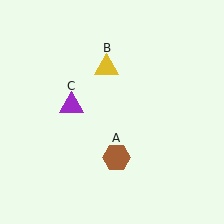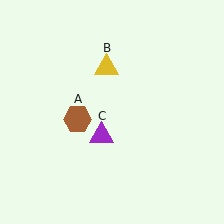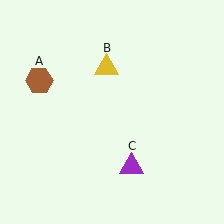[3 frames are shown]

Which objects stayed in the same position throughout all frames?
Yellow triangle (object B) remained stationary.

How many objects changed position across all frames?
2 objects changed position: brown hexagon (object A), purple triangle (object C).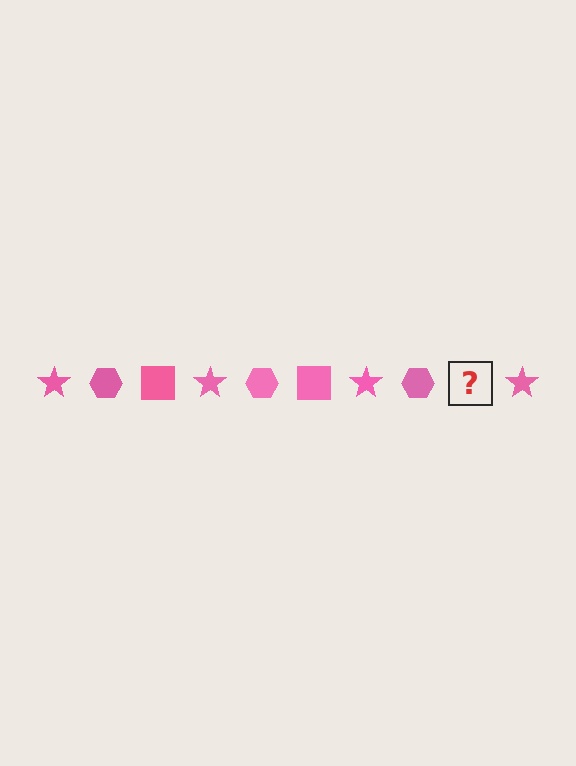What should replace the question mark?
The question mark should be replaced with a pink square.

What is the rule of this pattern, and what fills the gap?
The rule is that the pattern cycles through star, hexagon, square shapes in pink. The gap should be filled with a pink square.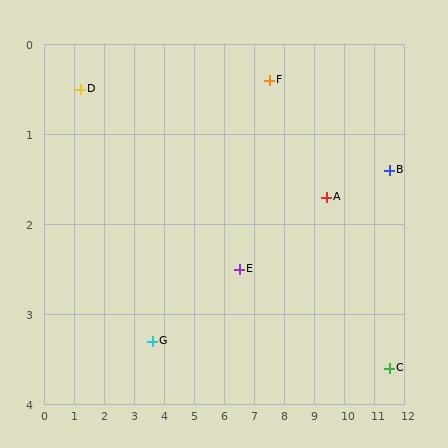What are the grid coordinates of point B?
Point B is at approximately (11.5, 1.4).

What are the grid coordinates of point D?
Point D is at approximately (1.2, 0.5).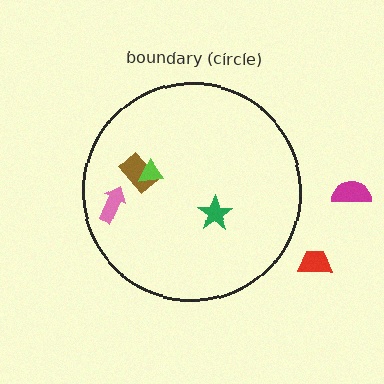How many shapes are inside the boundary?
4 inside, 2 outside.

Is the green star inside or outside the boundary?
Inside.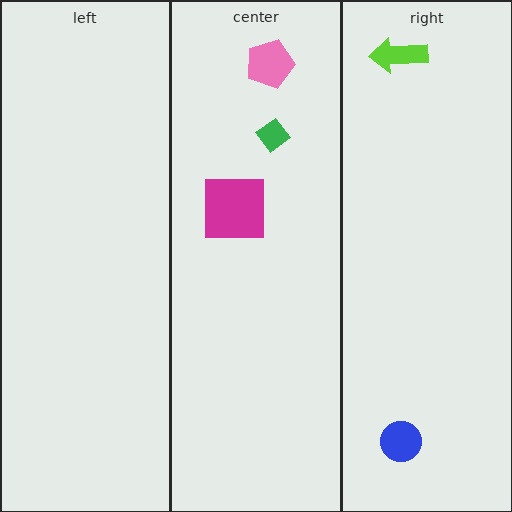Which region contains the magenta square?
The center region.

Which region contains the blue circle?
The right region.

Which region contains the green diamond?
The center region.